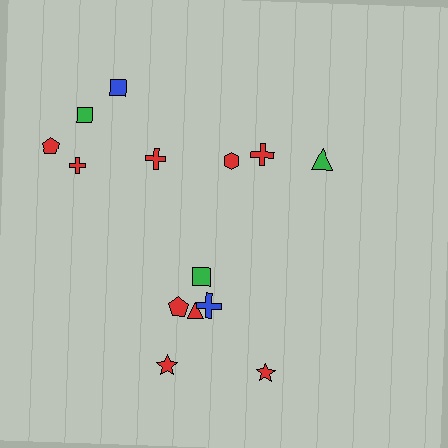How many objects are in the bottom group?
There are 6 objects.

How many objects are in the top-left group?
There are 5 objects.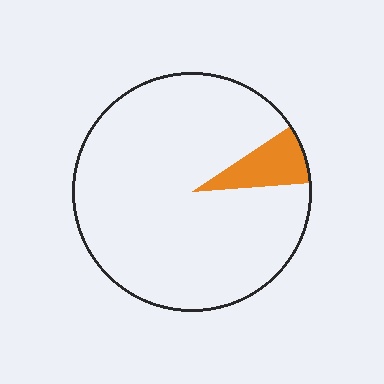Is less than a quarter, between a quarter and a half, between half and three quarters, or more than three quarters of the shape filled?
Less than a quarter.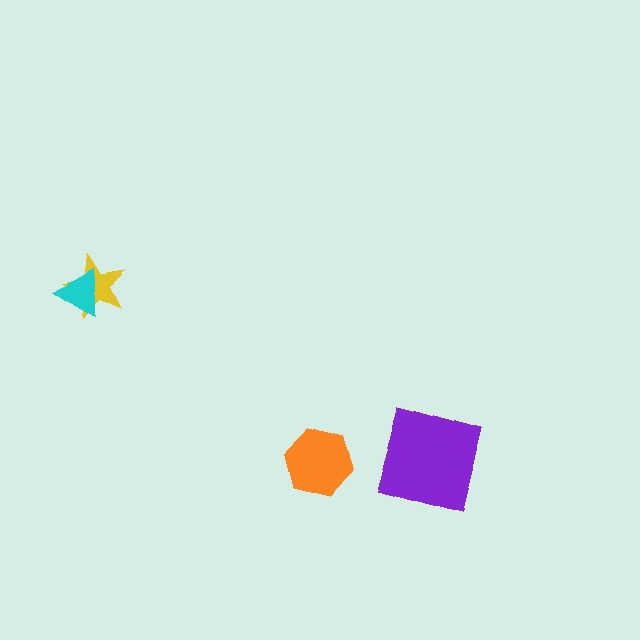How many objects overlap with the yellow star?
1 object overlaps with the yellow star.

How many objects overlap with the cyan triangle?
1 object overlaps with the cyan triangle.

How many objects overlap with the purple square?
0 objects overlap with the purple square.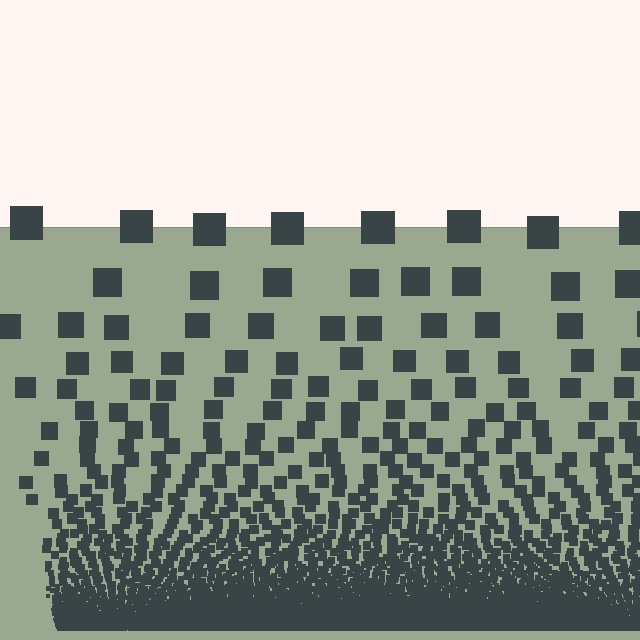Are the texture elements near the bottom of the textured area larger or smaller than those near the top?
Smaller. The gradient is inverted — elements near the bottom are smaller and denser.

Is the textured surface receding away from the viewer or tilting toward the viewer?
The surface appears to tilt toward the viewer. Texture elements get larger and sparser toward the top.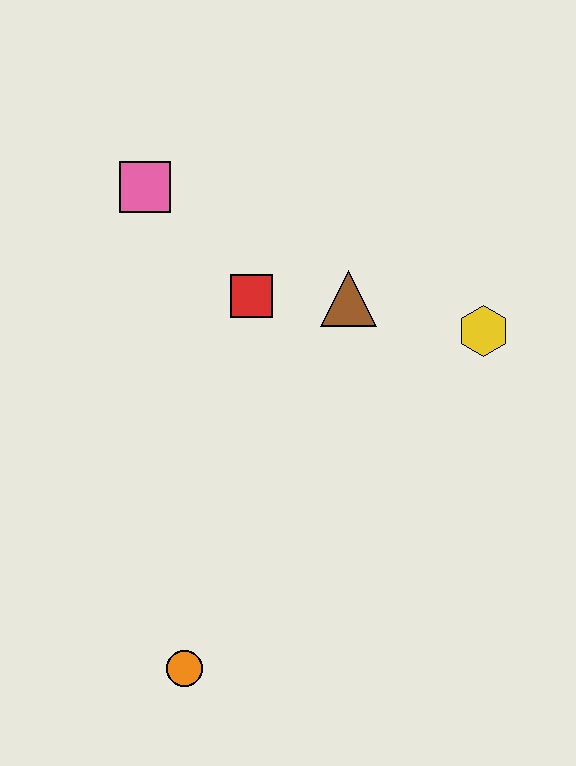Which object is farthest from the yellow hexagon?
The orange circle is farthest from the yellow hexagon.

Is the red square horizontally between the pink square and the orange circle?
No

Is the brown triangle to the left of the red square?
No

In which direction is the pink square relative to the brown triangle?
The pink square is to the left of the brown triangle.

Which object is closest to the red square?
The brown triangle is closest to the red square.